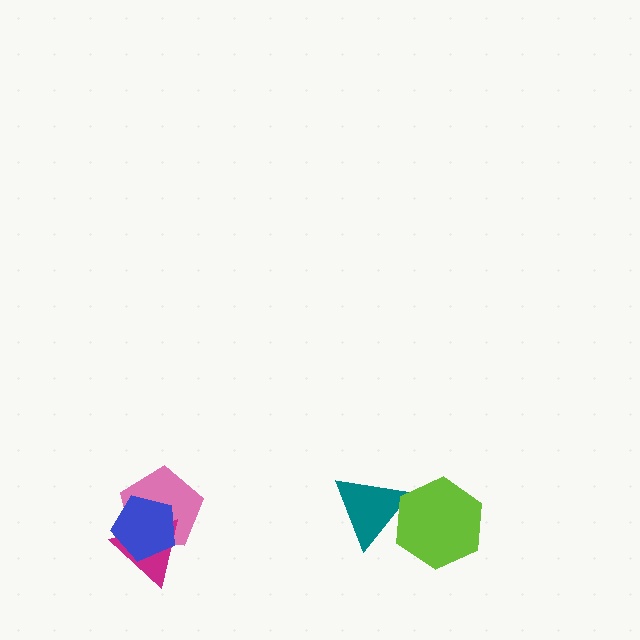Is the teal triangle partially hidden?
Yes, it is partially covered by another shape.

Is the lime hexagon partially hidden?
No, no other shape covers it.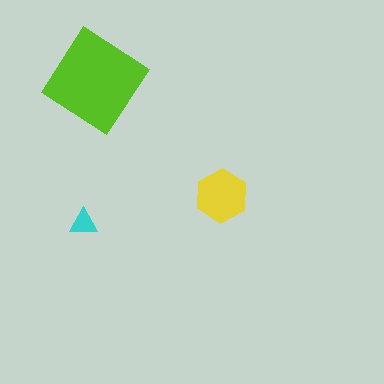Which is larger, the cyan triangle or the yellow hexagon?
The yellow hexagon.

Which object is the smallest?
The cyan triangle.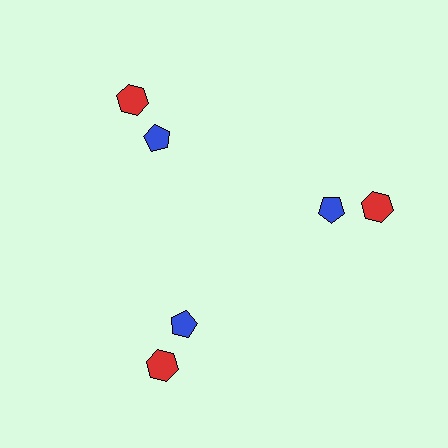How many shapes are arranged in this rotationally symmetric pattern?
There are 6 shapes, arranged in 3 groups of 2.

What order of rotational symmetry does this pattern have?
This pattern has 3-fold rotational symmetry.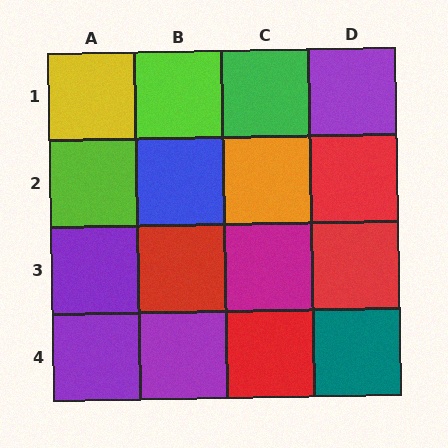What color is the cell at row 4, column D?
Teal.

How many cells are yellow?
1 cell is yellow.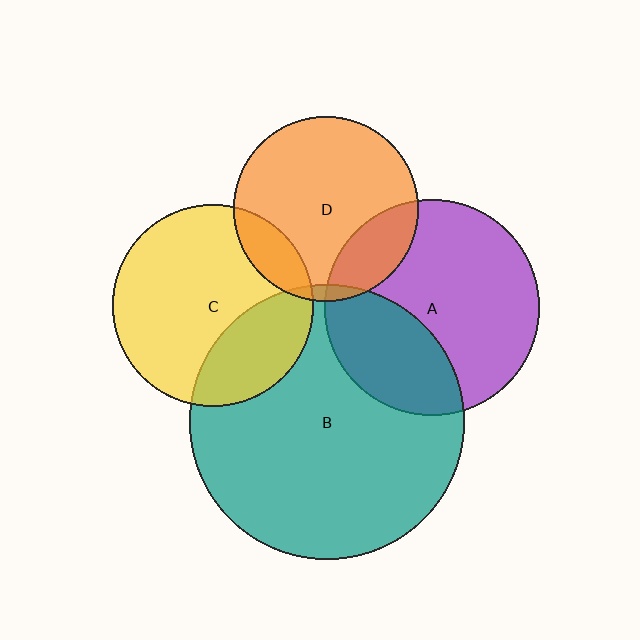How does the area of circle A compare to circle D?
Approximately 1.4 times.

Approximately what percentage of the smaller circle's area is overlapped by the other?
Approximately 30%.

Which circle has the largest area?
Circle B (teal).